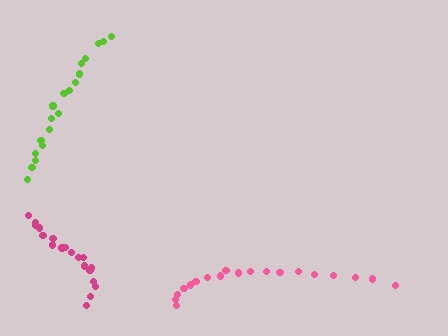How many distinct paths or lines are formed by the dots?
There are 3 distinct paths.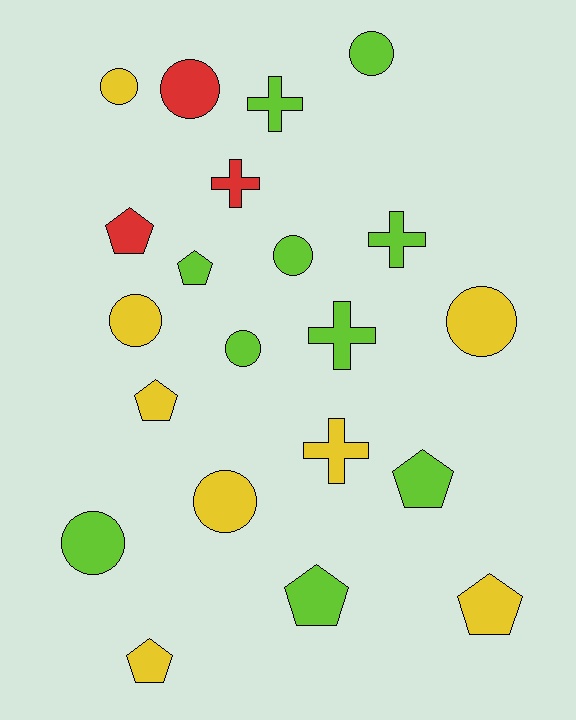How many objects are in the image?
There are 21 objects.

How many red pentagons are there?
There is 1 red pentagon.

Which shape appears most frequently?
Circle, with 9 objects.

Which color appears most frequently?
Lime, with 10 objects.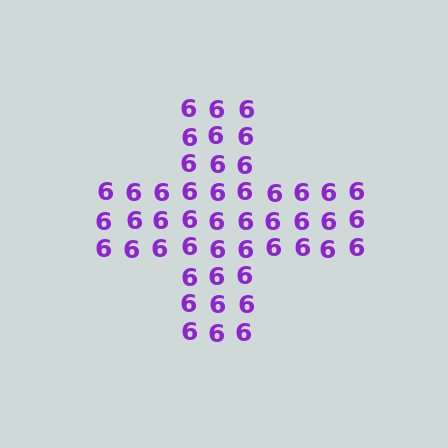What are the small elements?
The small elements are digit 6's.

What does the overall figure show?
The overall figure shows a cross.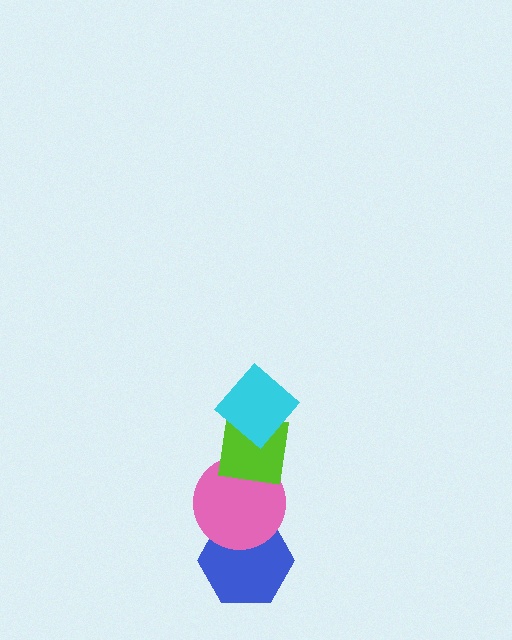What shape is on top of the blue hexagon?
The pink circle is on top of the blue hexagon.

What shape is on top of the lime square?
The cyan diamond is on top of the lime square.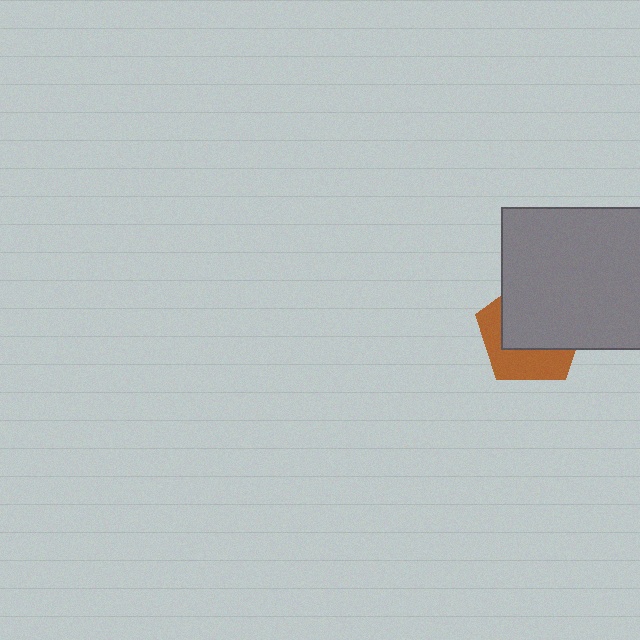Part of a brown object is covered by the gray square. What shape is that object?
It is a pentagon.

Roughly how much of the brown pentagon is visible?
A small part of it is visible (roughly 41%).